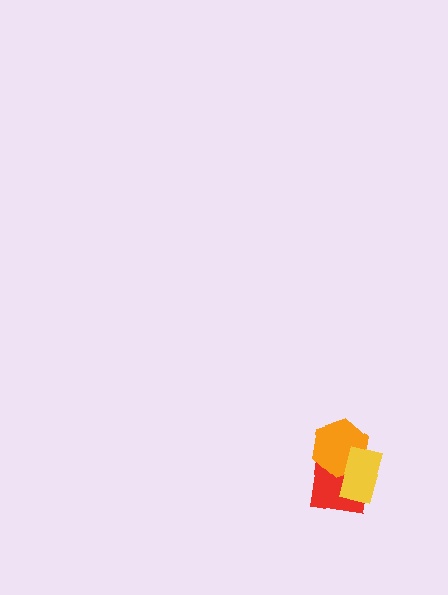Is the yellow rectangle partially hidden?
No, no other shape covers it.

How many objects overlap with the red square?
2 objects overlap with the red square.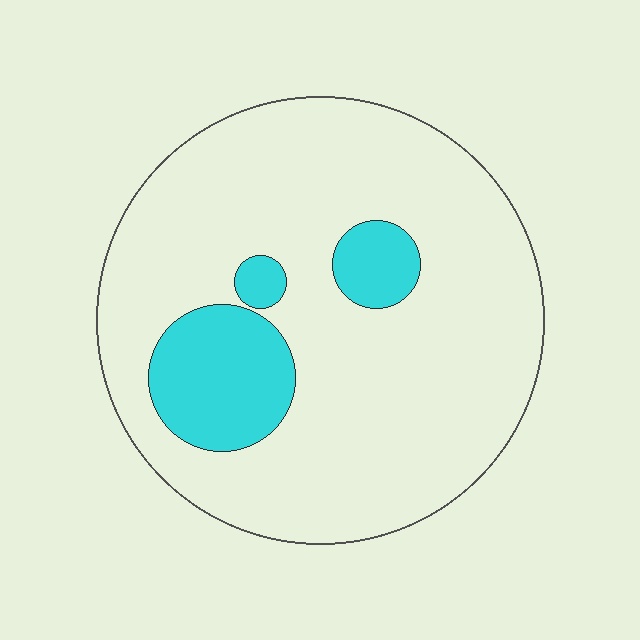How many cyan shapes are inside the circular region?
3.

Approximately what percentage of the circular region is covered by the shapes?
Approximately 15%.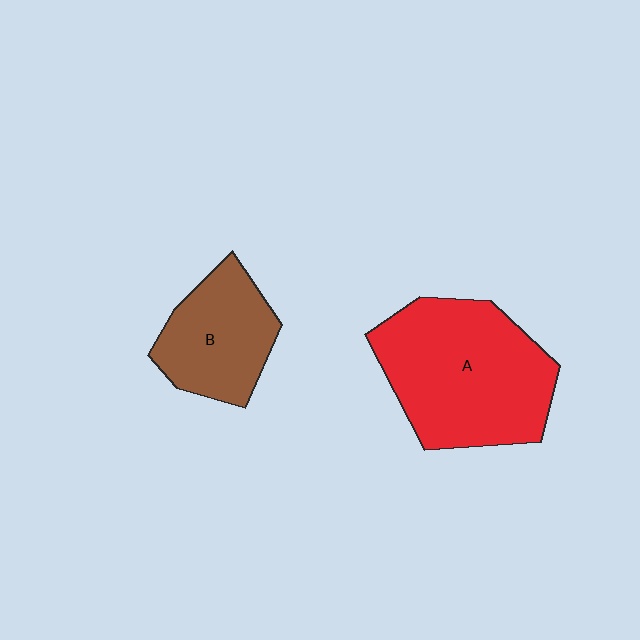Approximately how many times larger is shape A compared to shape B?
Approximately 1.8 times.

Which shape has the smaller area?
Shape B (brown).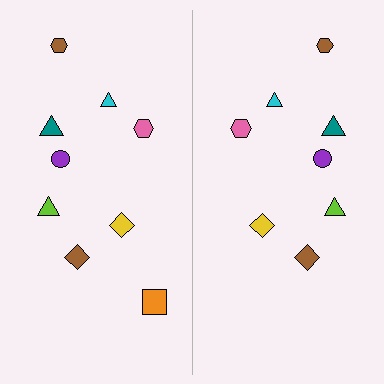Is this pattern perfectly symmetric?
No, the pattern is not perfectly symmetric. A orange square is missing from the right side.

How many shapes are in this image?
There are 17 shapes in this image.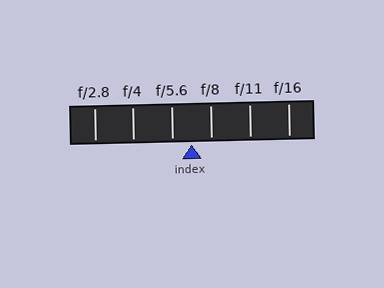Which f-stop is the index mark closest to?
The index mark is closest to f/5.6.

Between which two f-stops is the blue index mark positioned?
The index mark is between f/5.6 and f/8.